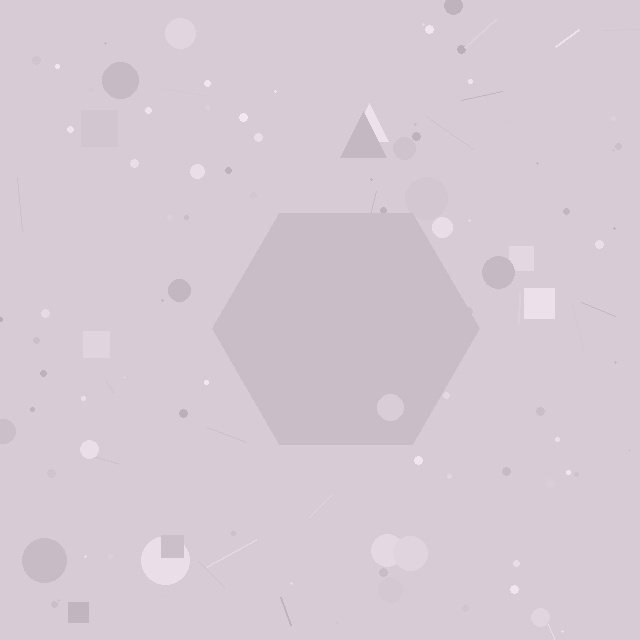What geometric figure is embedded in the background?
A hexagon is embedded in the background.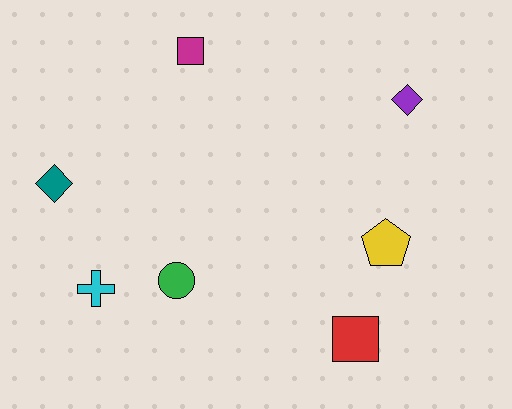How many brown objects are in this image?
There are no brown objects.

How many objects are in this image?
There are 7 objects.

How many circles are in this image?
There is 1 circle.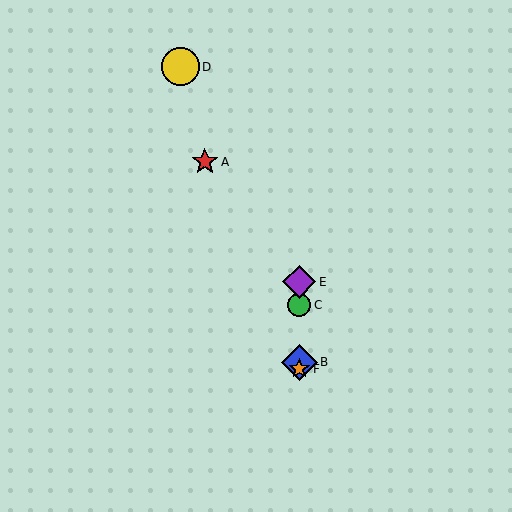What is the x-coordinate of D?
Object D is at x≈180.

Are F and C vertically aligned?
Yes, both are at x≈299.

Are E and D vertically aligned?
No, E is at x≈299 and D is at x≈180.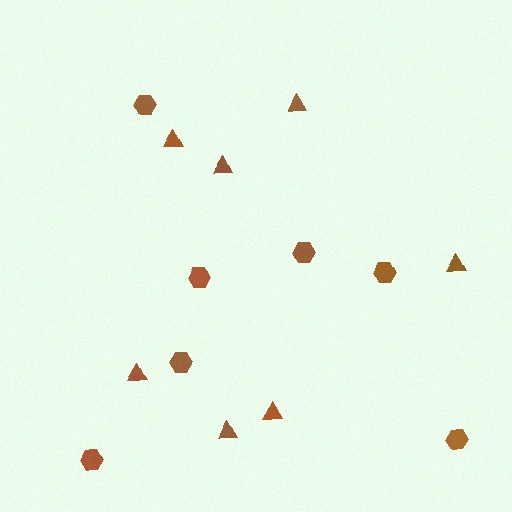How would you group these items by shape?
There are 2 groups: one group of triangles (7) and one group of hexagons (7).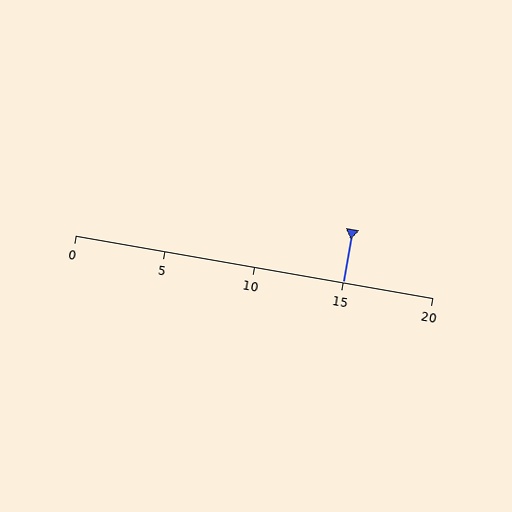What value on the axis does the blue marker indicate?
The marker indicates approximately 15.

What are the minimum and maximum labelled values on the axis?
The axis runs from 0 to 20.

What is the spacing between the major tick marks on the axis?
The major ticks are spaced 5 apart.